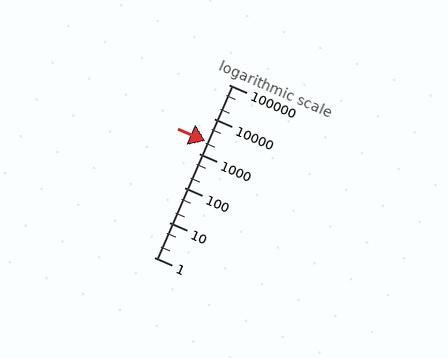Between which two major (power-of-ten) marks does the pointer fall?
The pointer is between 1000 and 10000.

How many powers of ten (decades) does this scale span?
The scale spans 5 decades, from 1 to 100000.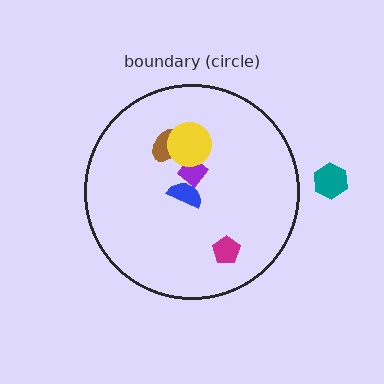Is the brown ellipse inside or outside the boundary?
Inside.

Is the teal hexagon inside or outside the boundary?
Outside.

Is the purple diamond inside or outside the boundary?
Inside.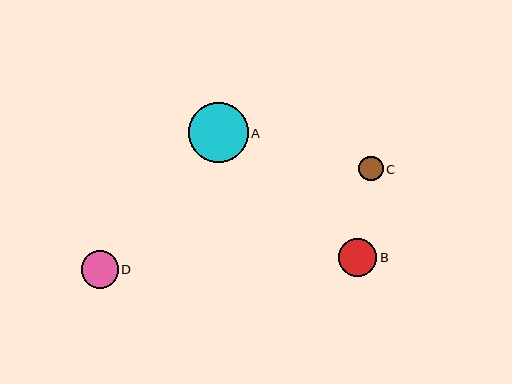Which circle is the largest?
Circle A is the largest with a size of approximately 60 pixels.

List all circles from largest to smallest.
From largest to smallest: A, B, D, C.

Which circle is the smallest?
Circle C is the smallest with a size of approximately 24 pixels.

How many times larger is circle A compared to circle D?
Circle A is approximately 1.6 times the size of circle D.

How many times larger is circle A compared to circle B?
Circle A is approximately 1.6 times the size of circle B.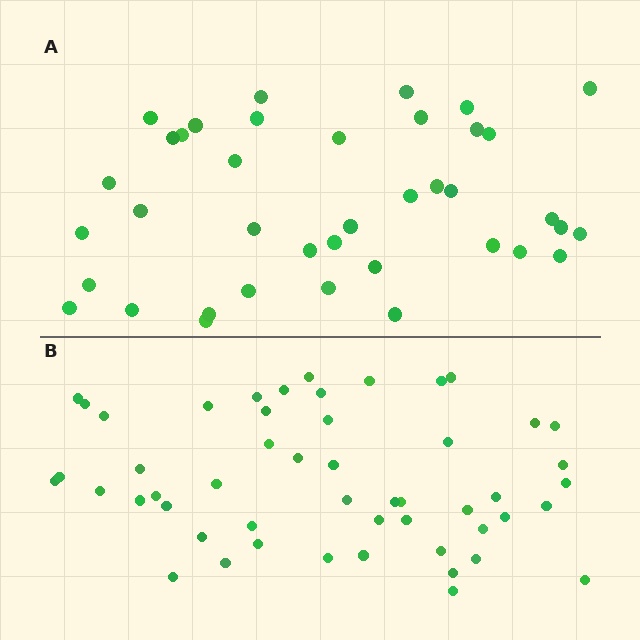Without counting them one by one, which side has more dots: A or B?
Region B (the bottom region) has more dots.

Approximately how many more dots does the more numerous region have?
Region B has roughly 12 or so more dots than region A.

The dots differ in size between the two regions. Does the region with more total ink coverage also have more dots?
No. Region A has more total ink coverage because its dots are larger, but region B actually contains more individual dots. Total area can be misleading — the number of items is what matters here.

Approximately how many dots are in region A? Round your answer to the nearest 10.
About 40 dots. (The exact count is 39, which rounds to 40.)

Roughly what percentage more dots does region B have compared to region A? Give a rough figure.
About 30% more.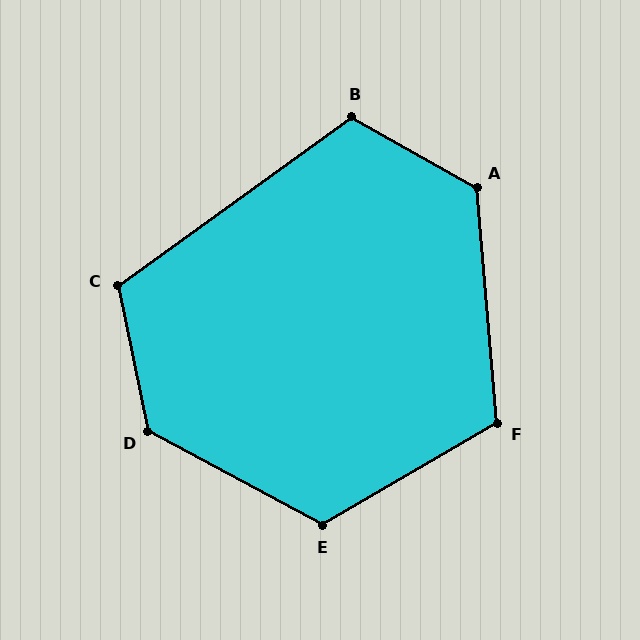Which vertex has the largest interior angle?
D, at approximately 130 degrees.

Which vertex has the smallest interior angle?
C, at approximately 114 degrees.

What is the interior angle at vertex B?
Approximately 115 degrees (obtuse).